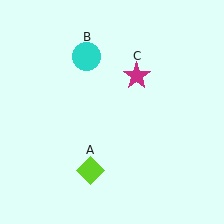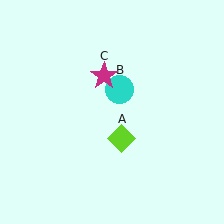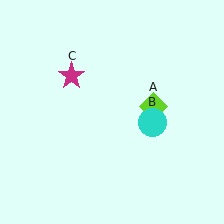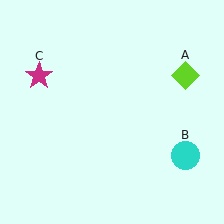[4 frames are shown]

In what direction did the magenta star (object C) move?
The magenta star (object C) moved left.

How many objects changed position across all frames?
3 objects changed position: lime diamond (object A), cyan circle (object B), magenta star (object C).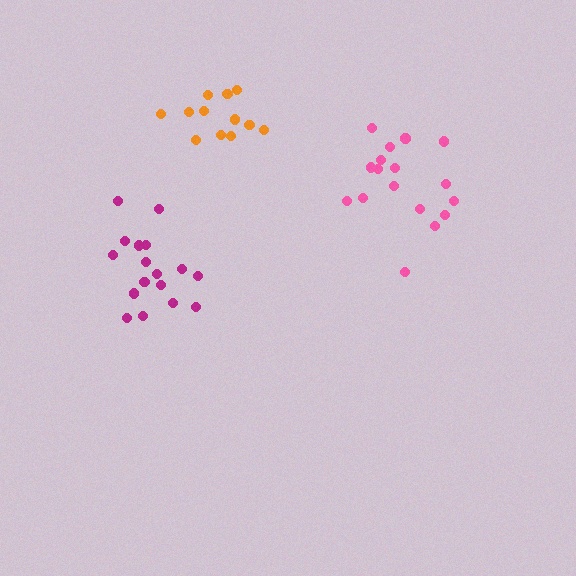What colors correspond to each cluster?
The clusters are colored: pink, orange, magenta.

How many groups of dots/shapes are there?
There are 3 groups.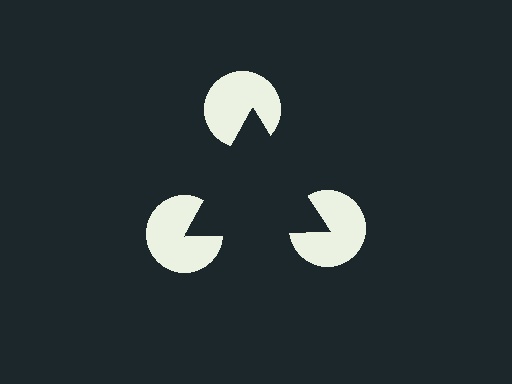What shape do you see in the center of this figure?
An illusory triangle — its edges are inferred from the aligned wedge cuts in the pac-man discs, not physically drawn.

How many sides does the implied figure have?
3 sides.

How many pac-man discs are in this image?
There are 3 — one at each vertex of the illusory triangle.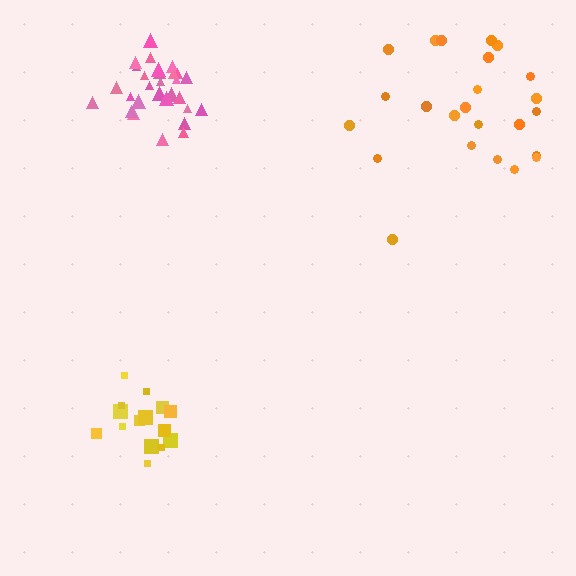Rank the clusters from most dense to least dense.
pink, yellow, orange.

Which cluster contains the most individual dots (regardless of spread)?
Pink (29).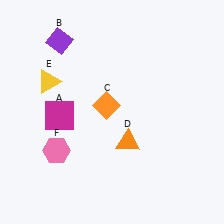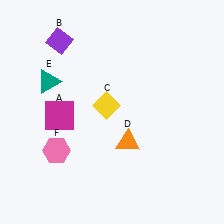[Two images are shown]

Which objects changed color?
C changed from orange to yellow. E changed from yellow to teal.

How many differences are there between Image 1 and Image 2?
There are 2 differences between the two images.